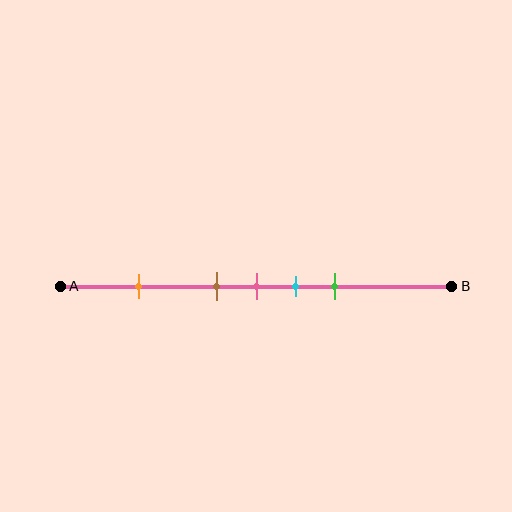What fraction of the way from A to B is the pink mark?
The pink mark is approximately 50% (0.5) of the way from A to B.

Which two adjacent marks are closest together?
The brown and pink marks are the closest adjacent pair.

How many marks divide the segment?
There are 5 marks dividing the segment.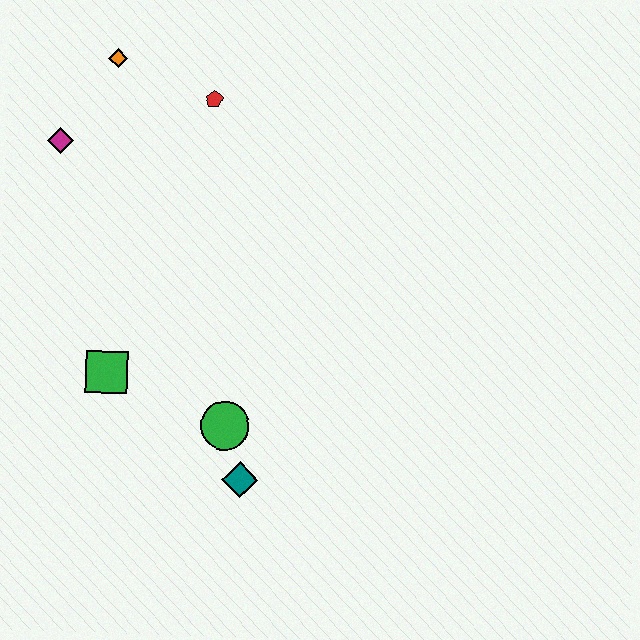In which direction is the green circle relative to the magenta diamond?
The green circle is below the magenta diamond.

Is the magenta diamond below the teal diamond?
No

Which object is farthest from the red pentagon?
The teal diamond is farthest from the red pentagon.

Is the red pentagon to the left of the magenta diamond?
No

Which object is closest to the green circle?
The teal diamond is closest to the green circle.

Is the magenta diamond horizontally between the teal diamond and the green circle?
No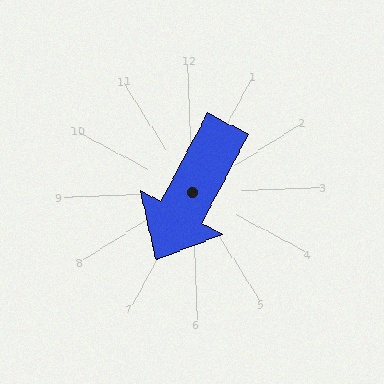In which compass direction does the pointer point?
Southwest.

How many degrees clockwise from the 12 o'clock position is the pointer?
Approximately 210 degrees.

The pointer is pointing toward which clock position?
Roughly 7 o'clock.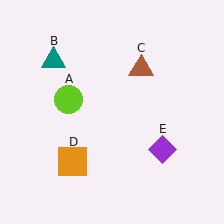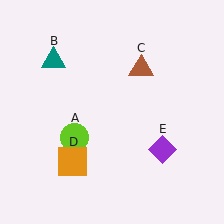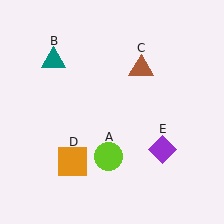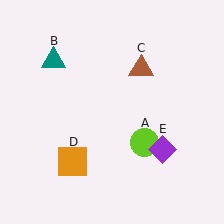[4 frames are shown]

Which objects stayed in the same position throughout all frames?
Teal triangle (object B) and brown triangle (object C) and orange square (object D) and purple diamond (object E) remained stationary.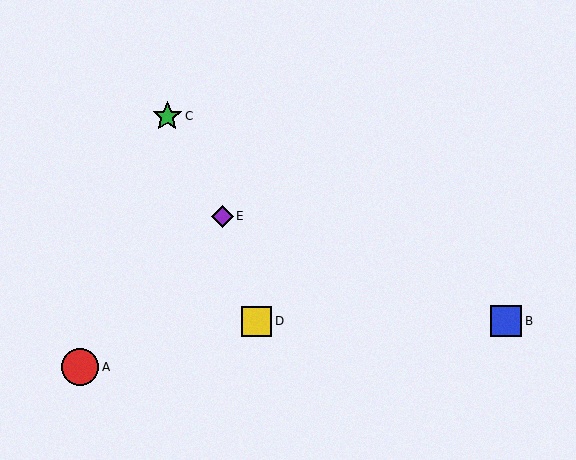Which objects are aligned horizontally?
Objects B, D are aligned horizontally.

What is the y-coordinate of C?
Object C is at y≈116.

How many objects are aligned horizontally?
2 objects (B, D) are aligned horizontally.